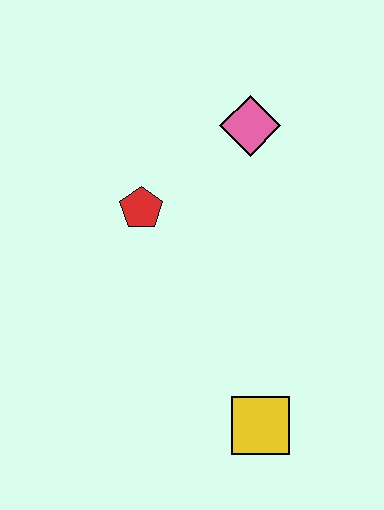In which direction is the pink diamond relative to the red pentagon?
The pink diamond is to the right of the red pentagon.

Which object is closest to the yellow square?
The red pentagon is closest to the yellow square.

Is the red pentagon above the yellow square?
Yes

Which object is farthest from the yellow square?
The pink diamond is farthest from the yellow square.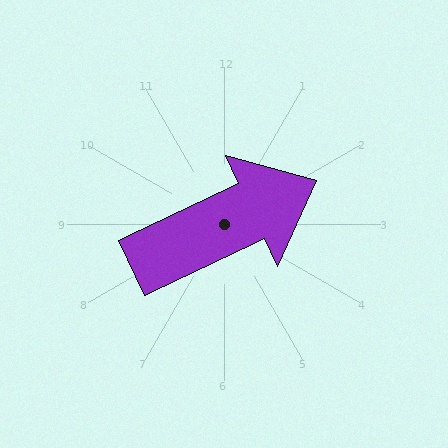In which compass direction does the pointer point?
Northeast.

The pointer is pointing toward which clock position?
Roughly 2 o'clock.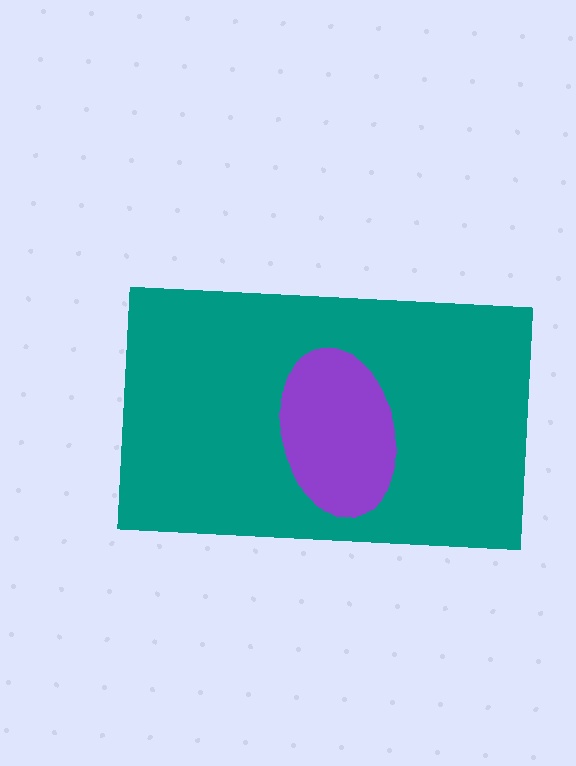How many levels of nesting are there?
2.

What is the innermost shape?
The purple ellipse.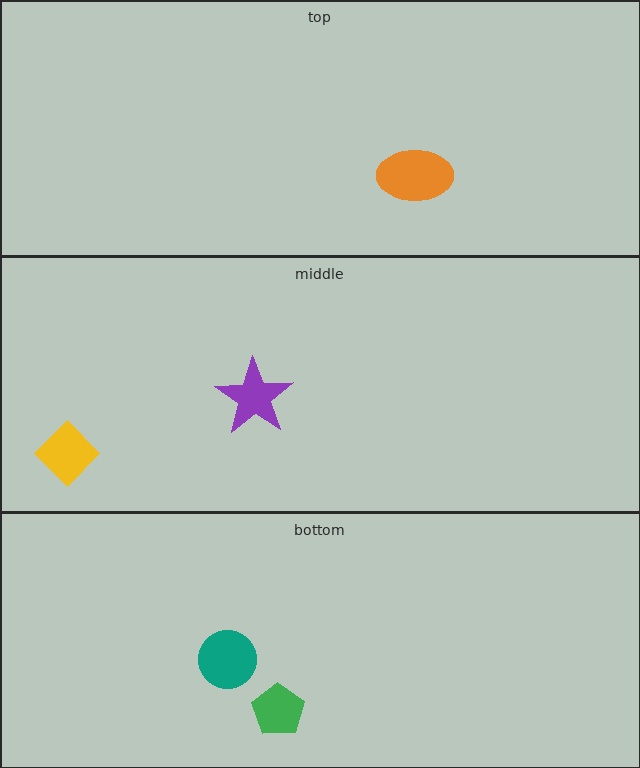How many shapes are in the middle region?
2.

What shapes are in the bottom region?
The teal circle, the green pentagon.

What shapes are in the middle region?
The yellow diamond, the purple star.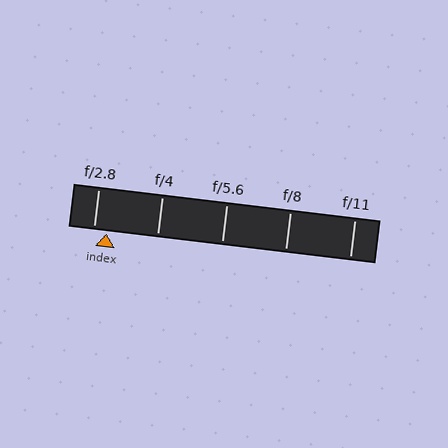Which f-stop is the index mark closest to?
The index mark is closest to f/2.8.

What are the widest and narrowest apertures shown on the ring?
The widest aperture shown is f/2.8 and the narrowest is f/11.